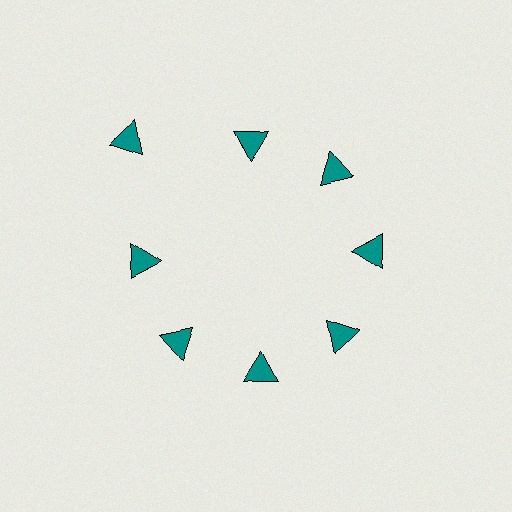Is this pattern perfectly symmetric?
No. The 8 teal triangles are arranged in a ring, but one element near the 10 o'clock position is pushed outward from the center, breaking the 8-fold rotational symmetry.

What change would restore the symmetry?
The symmetry would be restored by moving it inward, back onto the ring so that all 8 triangles sit at equal angles and equal distance from the center.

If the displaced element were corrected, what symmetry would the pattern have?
It would have 8-fold rotational symmetry — the pattern would map onto itself every 45 degrees.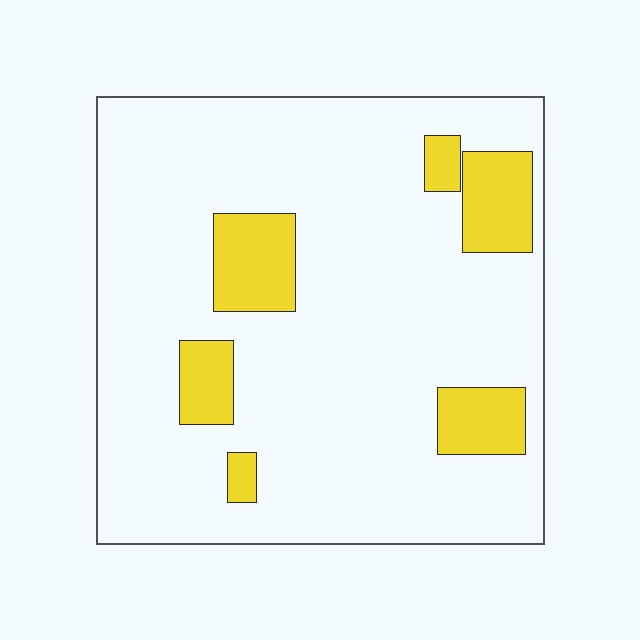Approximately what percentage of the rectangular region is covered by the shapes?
Approximately 15%.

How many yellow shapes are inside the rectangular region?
6.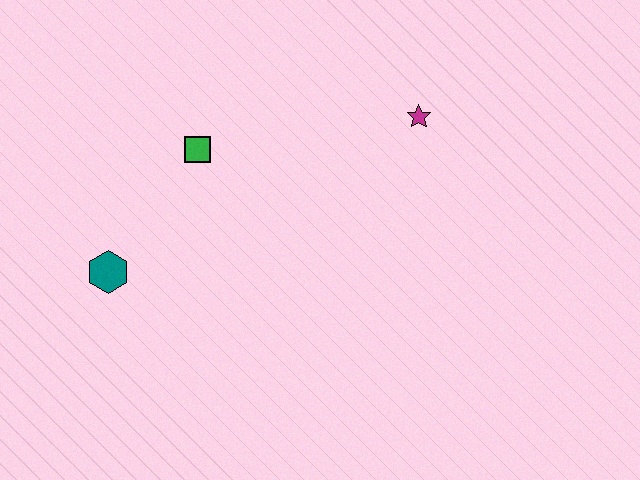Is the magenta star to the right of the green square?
Yes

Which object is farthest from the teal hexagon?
The magenta star is farthest from the teal hexagon.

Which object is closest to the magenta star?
The green square is closest to the magenta star.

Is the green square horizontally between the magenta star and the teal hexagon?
Yes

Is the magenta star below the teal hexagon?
No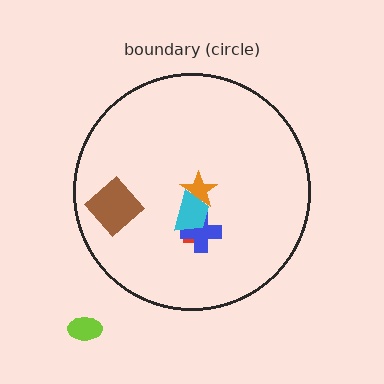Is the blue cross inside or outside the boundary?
Inside.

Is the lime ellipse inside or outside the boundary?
Outside.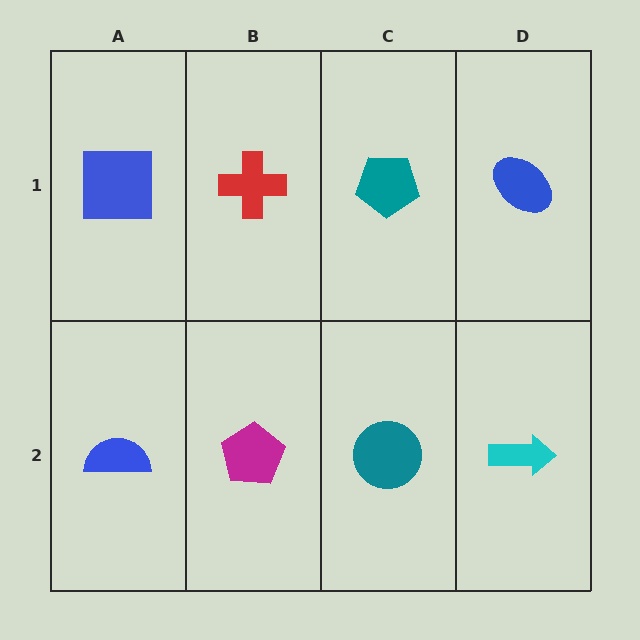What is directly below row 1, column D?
A cyan arrow.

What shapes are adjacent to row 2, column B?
A red cross (row 1, column B), a blue semicircle (row 2, column A), a teal circle (row 2, column C).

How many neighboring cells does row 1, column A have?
2.